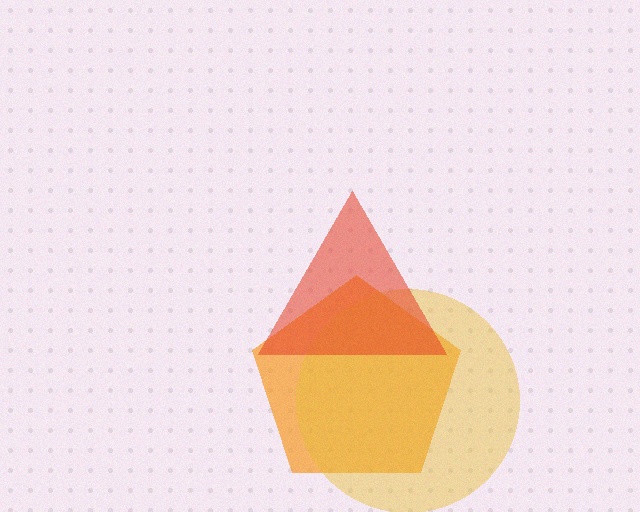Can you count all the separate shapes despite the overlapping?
Yes, there are 3 separate shapes.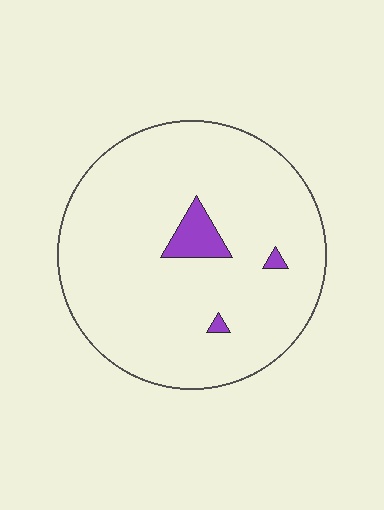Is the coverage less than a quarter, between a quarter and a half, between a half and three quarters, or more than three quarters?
Less than a quarter.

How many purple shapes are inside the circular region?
3.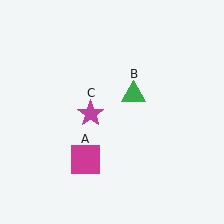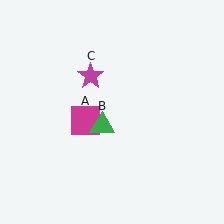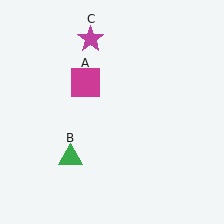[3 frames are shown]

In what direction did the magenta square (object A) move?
The magenta square (object A) moved up.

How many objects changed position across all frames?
3 objects changed position: magenta square (object A), green triangle (object B), magenta star (object C).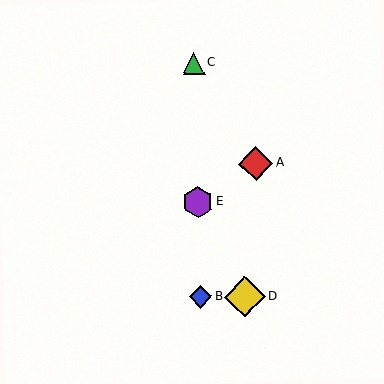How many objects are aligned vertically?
3 objects (B, C, E) are aligned vertically.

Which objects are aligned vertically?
Objects B, C, E are aligned vertically.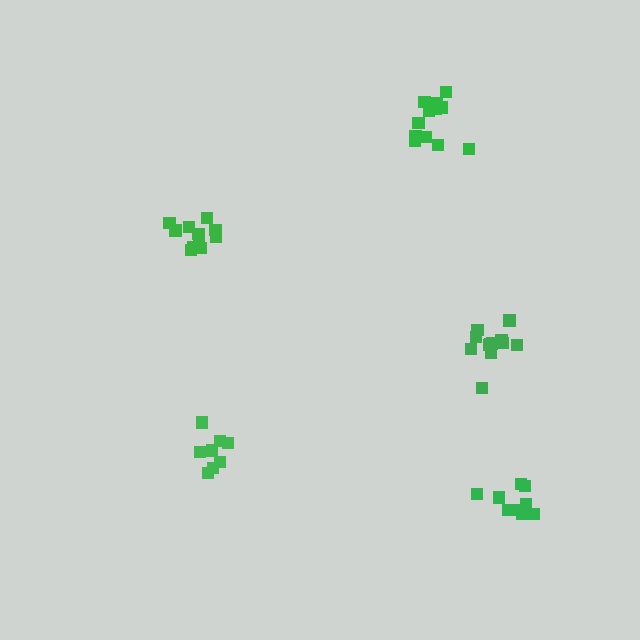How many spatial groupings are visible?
There are 5 spatial groupings.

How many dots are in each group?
Group 1: 13 dots, Group 2: 9 dots, Group 3: 8 dots, Group 4: 12 dots, Group 5: 11 dots (53 total).